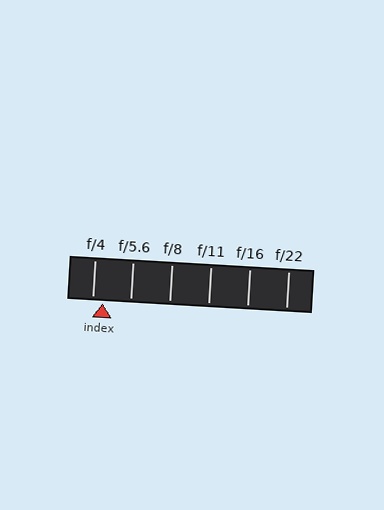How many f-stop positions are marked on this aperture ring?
There are 6 f-stop positions marked.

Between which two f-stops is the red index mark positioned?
The index mark is between f/4 and f/5.6.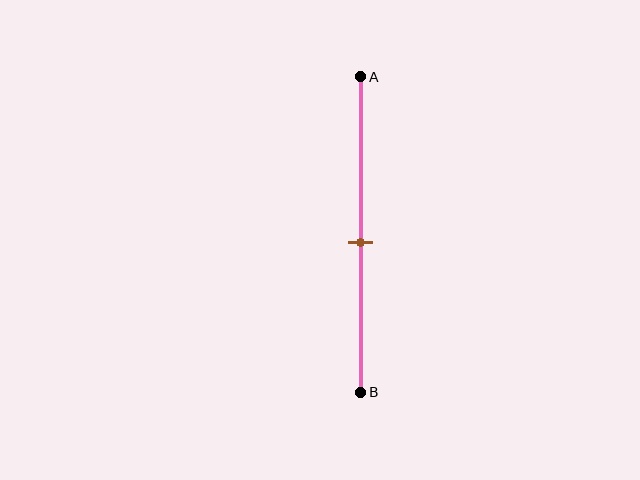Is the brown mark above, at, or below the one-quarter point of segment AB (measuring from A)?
The brown mark is below the one-quarter point of segment AB.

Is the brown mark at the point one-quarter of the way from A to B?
No, the mark is at about 50% from A, not at the 25% one-quarter point.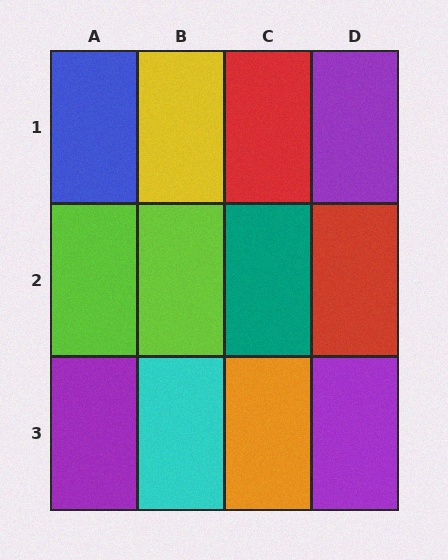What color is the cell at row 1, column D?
Purple.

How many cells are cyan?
1 cell is cyan.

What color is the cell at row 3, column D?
Purple.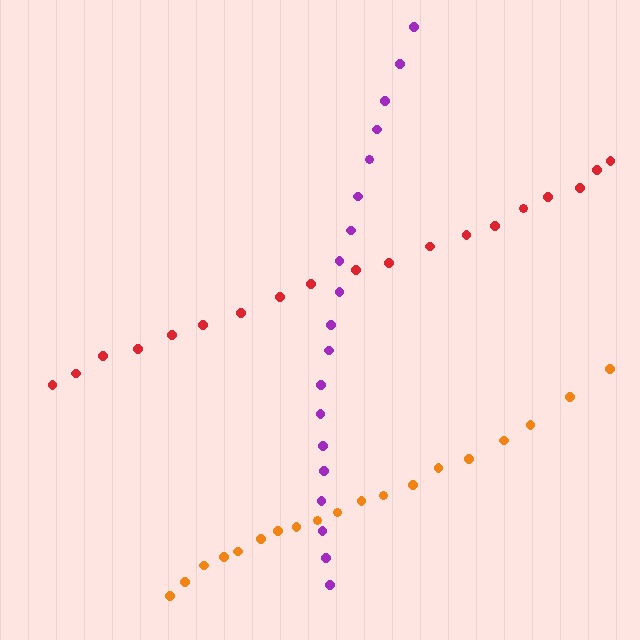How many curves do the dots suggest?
There are 3 distinct paths.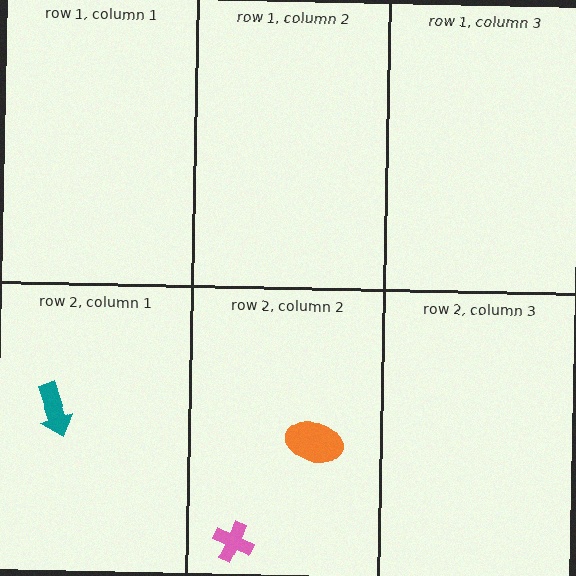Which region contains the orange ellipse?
The row 2, column 2 region.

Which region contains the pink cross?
The row 2, column 2 region.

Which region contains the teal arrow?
The row 2, column 1 region.